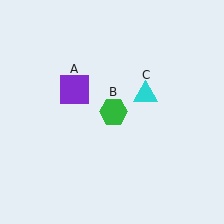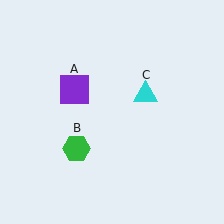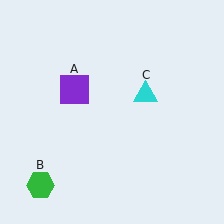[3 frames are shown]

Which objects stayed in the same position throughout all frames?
Purple square (object A) and cyan triangle (object C) remained stationary.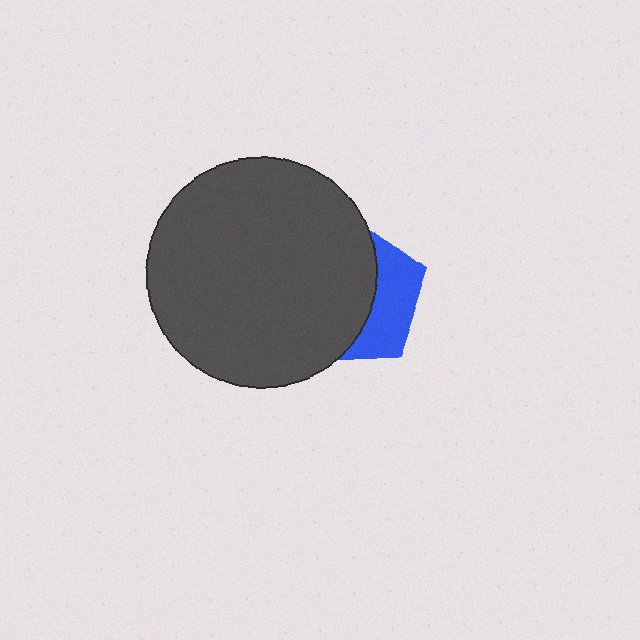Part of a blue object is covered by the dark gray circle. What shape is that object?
It is a pentagon.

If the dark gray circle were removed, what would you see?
You would see the complete blue pentagon.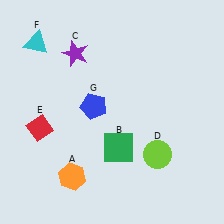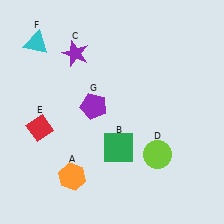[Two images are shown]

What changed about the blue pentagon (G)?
In Image 1, G is blue. In Image 2, it changed to purple.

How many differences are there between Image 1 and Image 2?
There is 1 difference between the two images.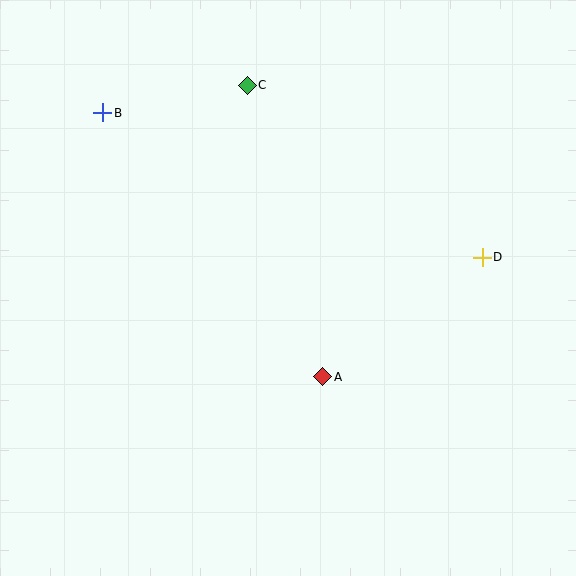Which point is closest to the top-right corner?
Point D is closest to the top-right corner.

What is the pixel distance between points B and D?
The distance between B and D is 406 pixels.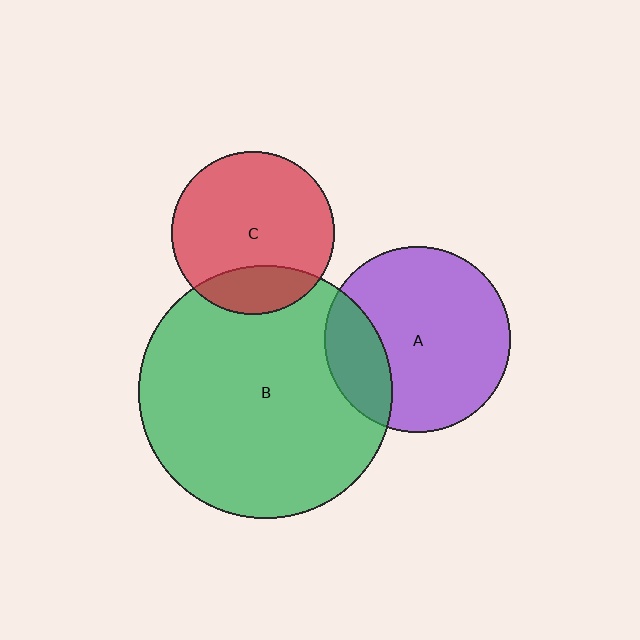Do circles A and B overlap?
Yes.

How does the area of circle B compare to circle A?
Approximately 1.9 times.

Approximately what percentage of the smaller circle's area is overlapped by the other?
Approximately 20%.